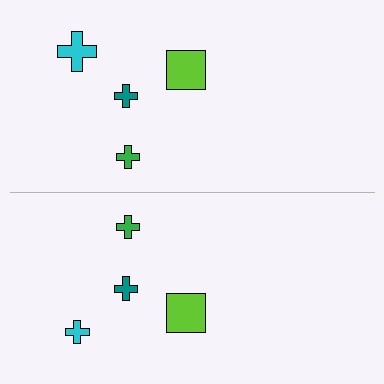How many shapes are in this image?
There are 8 shapes in this image.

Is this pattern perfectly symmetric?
No, the pattern is not perfectly symmetric. The cyan cross on the bottom side has a different size than its mirror counterpart.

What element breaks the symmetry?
The cyan cross on the bottom side has a different size than its mirror counterpart.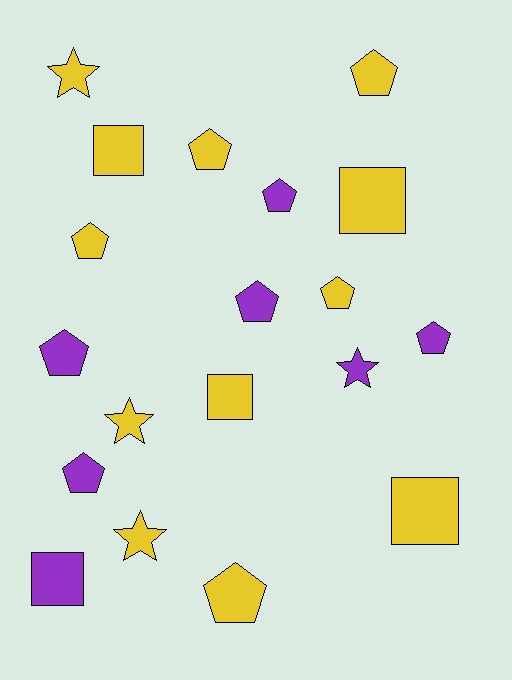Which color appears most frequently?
Yellow, with 12 objects.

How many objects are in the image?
There are 19 objects.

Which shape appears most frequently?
Pentagon, with 10 objects.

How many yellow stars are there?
There are 3 yellow stars.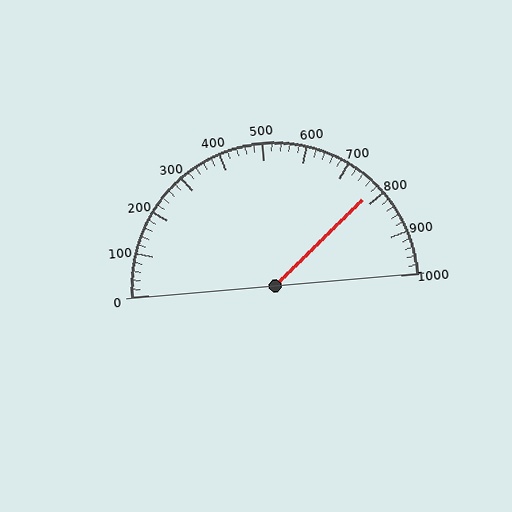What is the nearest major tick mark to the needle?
The nearest major tick mark is 800.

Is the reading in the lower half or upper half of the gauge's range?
The reading is in the upper half of the range (0 to 1000).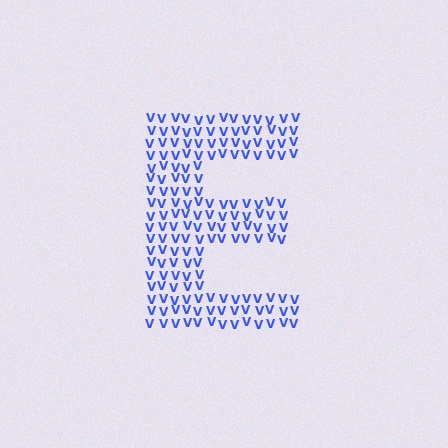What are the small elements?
The small elements are letter V's.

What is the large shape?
The large shape is the letter E.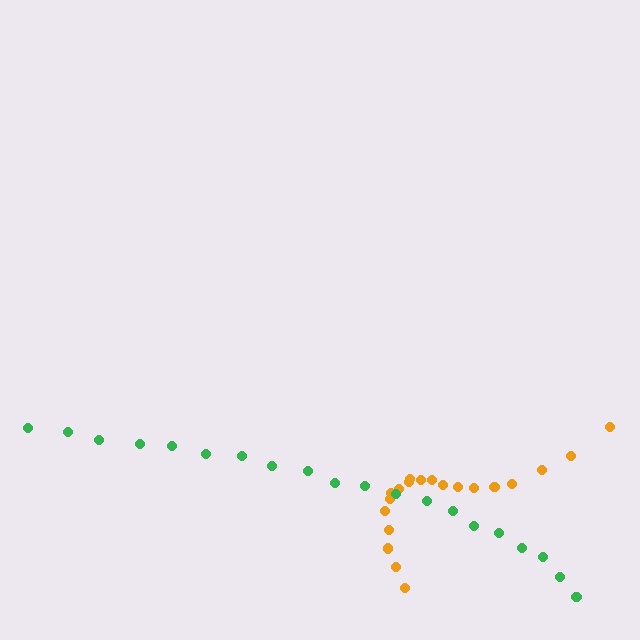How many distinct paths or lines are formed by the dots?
There are 2 distinct paths.